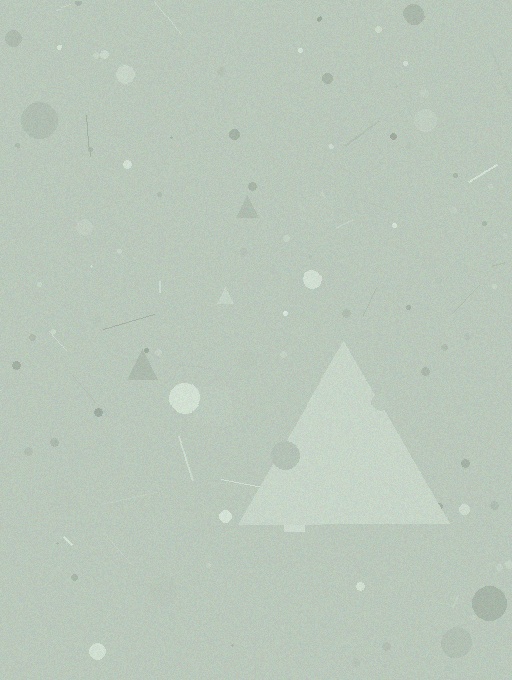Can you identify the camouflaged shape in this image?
The camouflaged shape is a triangle.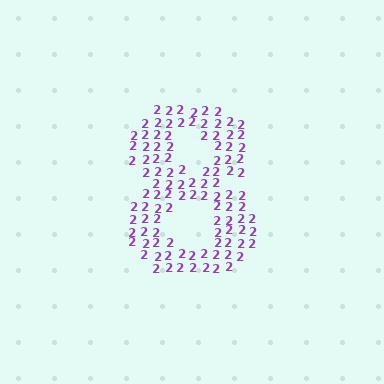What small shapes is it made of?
It is made of small digit 2's.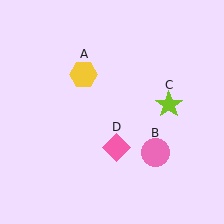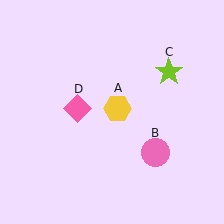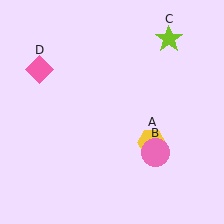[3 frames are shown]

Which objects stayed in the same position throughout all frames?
Pink circle (object B) remained stationary.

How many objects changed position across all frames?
3 objects changed position: yellow hexagon (object A), lime star (object C), pink diamond (object D).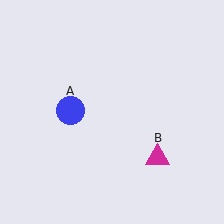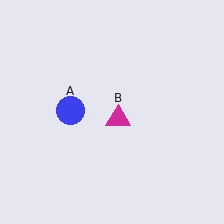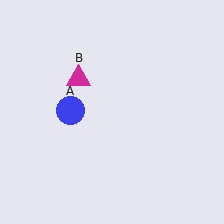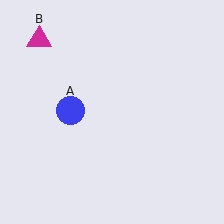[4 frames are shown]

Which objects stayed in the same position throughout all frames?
Blue circle (object A) remained stationary.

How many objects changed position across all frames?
1 object changed position: magenta triangle (object B).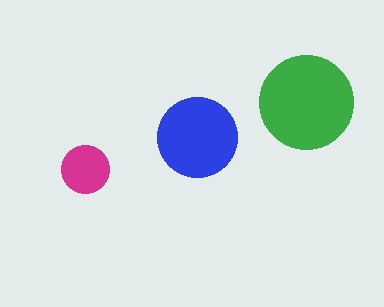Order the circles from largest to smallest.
the green one, the blue one, the magenta one.